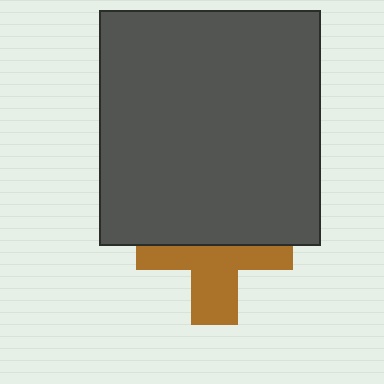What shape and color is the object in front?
The object in front is a dark gray rectangle.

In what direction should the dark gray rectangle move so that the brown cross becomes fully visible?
The dark gray rectangle should move up. That is the shortest direction to clear the overlap and leave the brown cross fully visible.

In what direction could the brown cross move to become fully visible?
The brown cross could move down. That would shift it out from behind the dark gray rectangle entirely.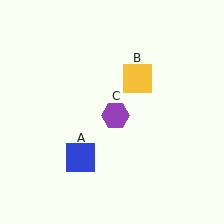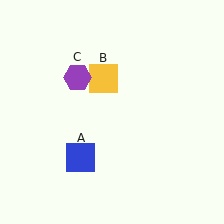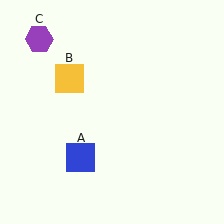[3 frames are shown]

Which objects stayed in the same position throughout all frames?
Blue square (object A) remained stationary.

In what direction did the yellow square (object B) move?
The yellow square (object B) moved left.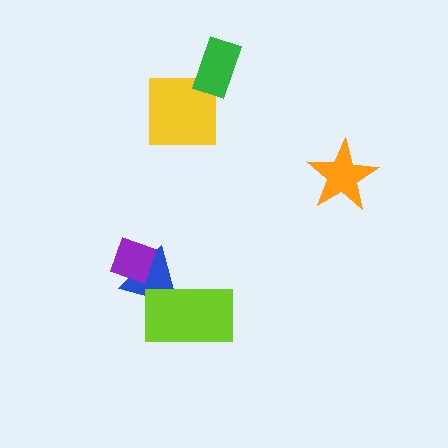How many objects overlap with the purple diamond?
1 object overlaps with the purple diamond.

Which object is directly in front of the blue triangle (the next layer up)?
The purple diamond is directly in front of the blue triangle.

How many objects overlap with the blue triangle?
2 objects overlap with the blue triangle.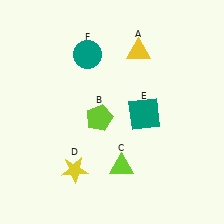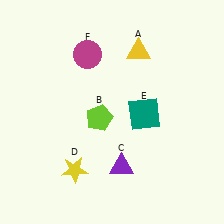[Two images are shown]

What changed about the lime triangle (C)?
In Image 1, C is lime. In Image 2, it changed to purple.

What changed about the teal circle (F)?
In Image 1, F is teal. In Image 2, it changed to magenta.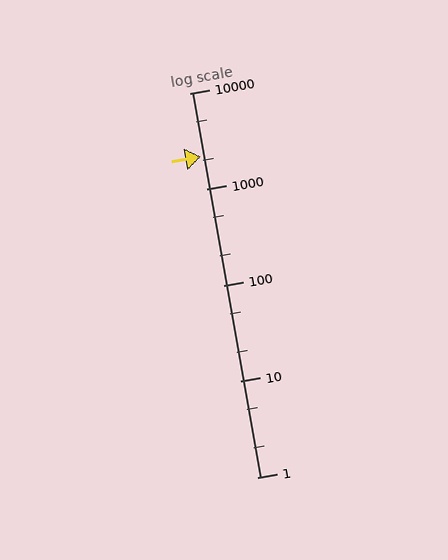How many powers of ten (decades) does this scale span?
The scale spans 4 decades, from 1 to 10000.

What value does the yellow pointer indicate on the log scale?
The pointer indicates approximately 2200.